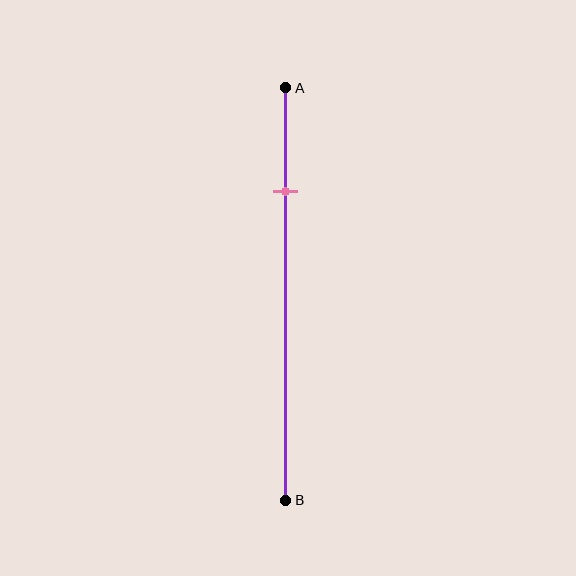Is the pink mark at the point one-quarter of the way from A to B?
Yes, the mark is approximately at the one-quarter point.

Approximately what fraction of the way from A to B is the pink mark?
The pink mark is approximately 25% of the way from A to B.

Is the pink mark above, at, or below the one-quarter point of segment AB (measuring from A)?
The pink mark is approximately at the one-quarter point of segment AB.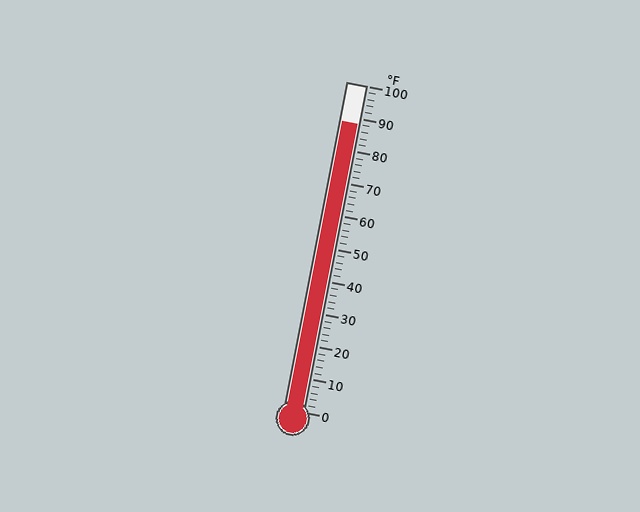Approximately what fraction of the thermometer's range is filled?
The thermometer is filled to approximately 90% of its range.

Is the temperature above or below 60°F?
The temperature is above 60°F.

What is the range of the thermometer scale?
The thermometer scale ranges from 0°F to 100°F.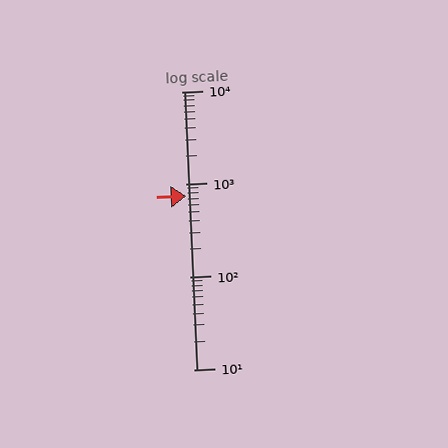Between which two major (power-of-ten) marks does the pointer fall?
The pointer is between 100 and 1000.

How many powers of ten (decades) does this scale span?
The scale spans 3 decades, from 10 to 10000.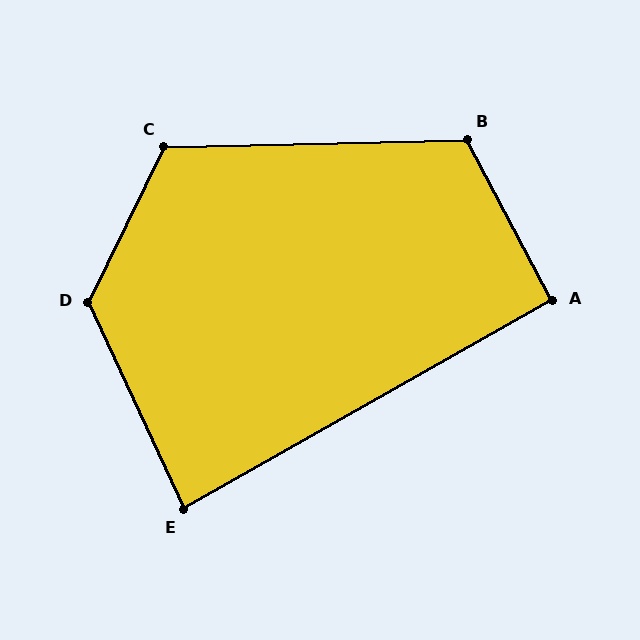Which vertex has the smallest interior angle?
E, at approximately 86 degrees.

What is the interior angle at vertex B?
Approximately 116 degrees (obtuse).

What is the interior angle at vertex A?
Approximately 92 degrees (approximately right).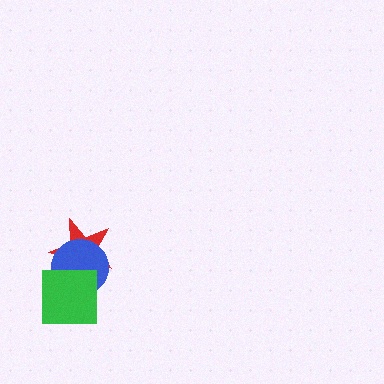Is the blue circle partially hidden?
Yes, it is partially covered by another shape.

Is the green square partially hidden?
No, no other shape covers it.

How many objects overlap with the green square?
2 objects overlap with the green square.